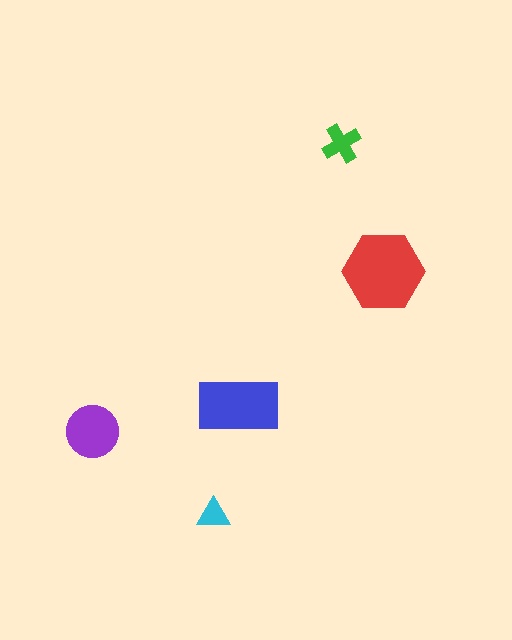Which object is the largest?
The red hexagon.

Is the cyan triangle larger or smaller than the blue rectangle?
Smaller.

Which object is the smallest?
The cyan triangle.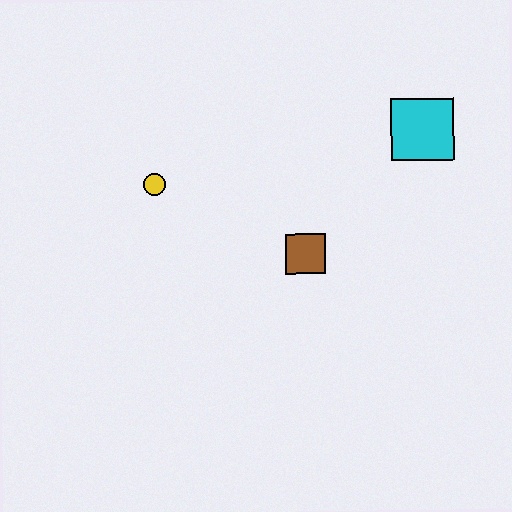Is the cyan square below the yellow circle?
No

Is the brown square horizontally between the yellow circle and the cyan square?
Yes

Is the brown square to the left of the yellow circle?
No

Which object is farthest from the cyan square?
The yellow circle is farthest from the cyan square.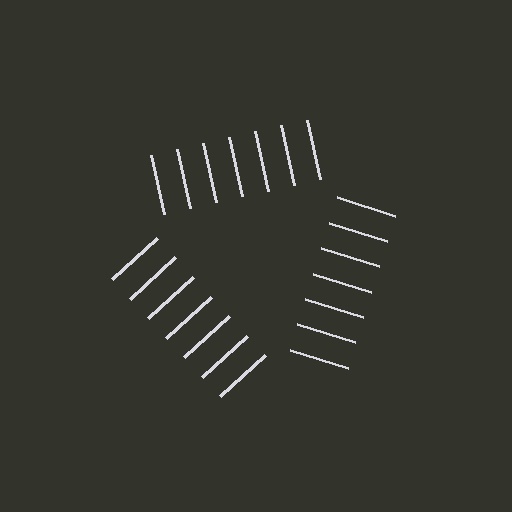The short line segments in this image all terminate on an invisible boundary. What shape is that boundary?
An illusory triangle — the line segments terminate on its edges but no continuous stroke is drawn.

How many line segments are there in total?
21 — 7 along each of the 3 edges.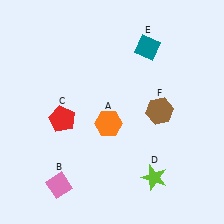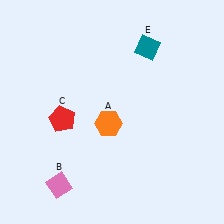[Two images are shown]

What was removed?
The lime star (D), the brown hexagon (F) were removed in Image 2.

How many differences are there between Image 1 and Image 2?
There are 2 differences between the two images.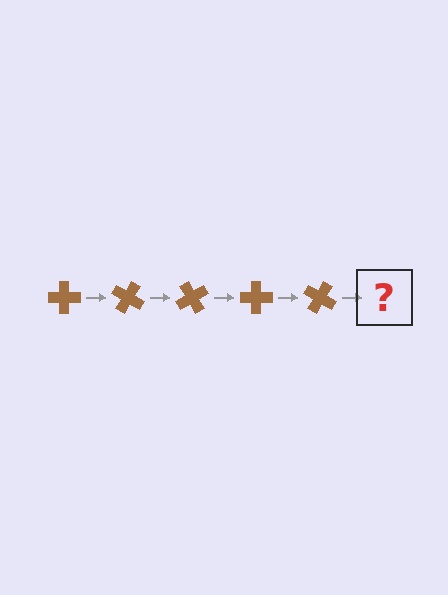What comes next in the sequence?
The next element should be a brown cross rotated 150 degrees.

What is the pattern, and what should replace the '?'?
The pattern is that the cross rotates 30 degrees each step. The '?' should be a brown cross rotated 150 degrees.